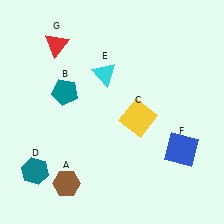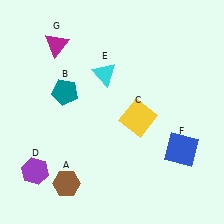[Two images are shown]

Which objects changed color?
D changed from teal to purple. G changed from red to magenta.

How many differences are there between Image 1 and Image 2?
There are 2 differences between the two images.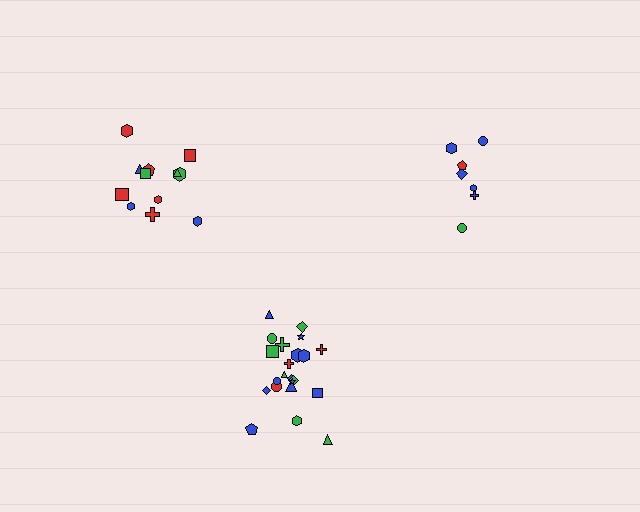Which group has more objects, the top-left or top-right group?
The top-left group.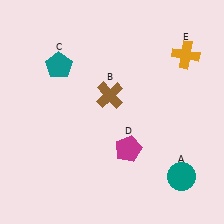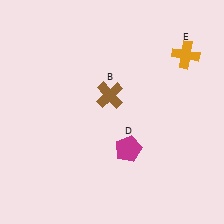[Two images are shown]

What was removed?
The teal circle (A), the teal pentagon (C) were removed in Image 2.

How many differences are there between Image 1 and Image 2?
There are 2 differences between the two images.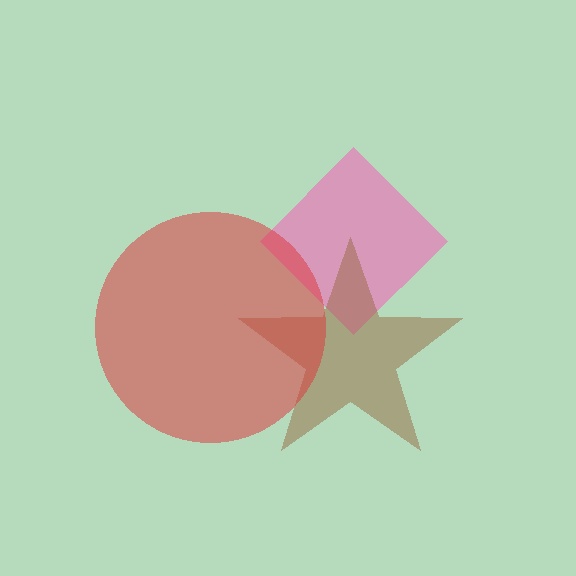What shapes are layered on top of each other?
The layered shapes are: a pink diamond, a brown star, a red circle.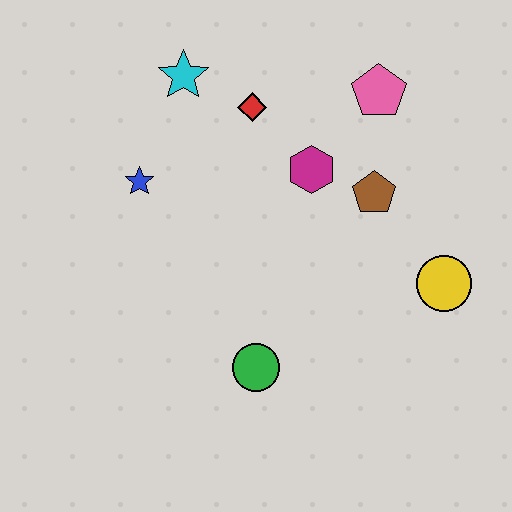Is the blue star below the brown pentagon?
No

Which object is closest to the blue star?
The cyan star is closest to the blue star.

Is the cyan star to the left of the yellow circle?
Yes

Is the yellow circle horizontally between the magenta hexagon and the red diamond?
No